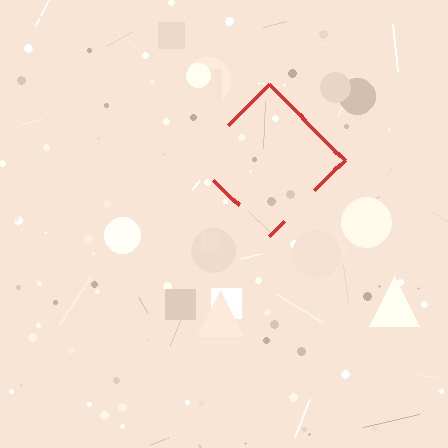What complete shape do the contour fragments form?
The contour fragments form a diamond.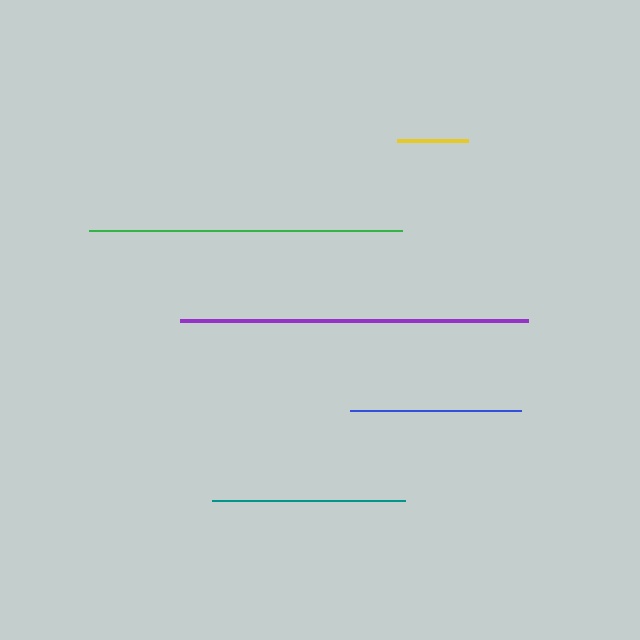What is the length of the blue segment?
The blue segment is approximately 171 pixels long.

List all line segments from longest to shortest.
From longest to shortest: purple, green, teal, blue, yellow.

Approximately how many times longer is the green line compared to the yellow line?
The green line is approximately 4.4 times the length of the yellow line.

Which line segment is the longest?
The purple line is the longest at approximately 348 pixels.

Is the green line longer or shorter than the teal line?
The green line is longer than the teal line.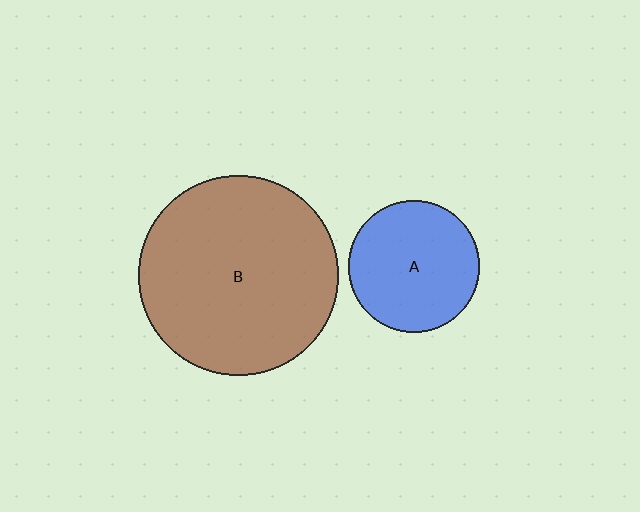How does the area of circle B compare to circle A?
Approximately 2.3 times.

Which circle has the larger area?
Circle B (brown).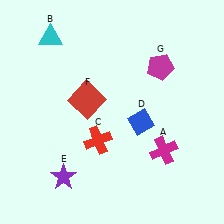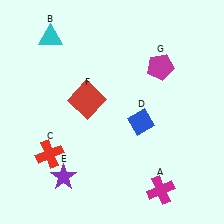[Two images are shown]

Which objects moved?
The objects that moved are: the magenta cross (A), the red cross (C).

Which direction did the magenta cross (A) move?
The magenta cross (A) moved down.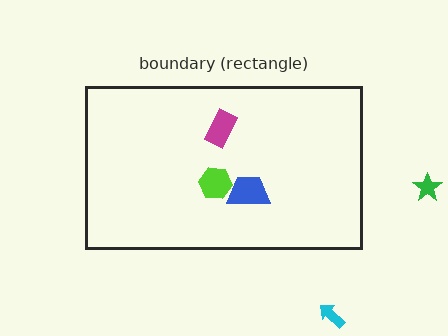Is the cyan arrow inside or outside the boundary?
Outside.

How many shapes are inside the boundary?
3 inside, 2 outside.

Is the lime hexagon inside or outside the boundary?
Inside.